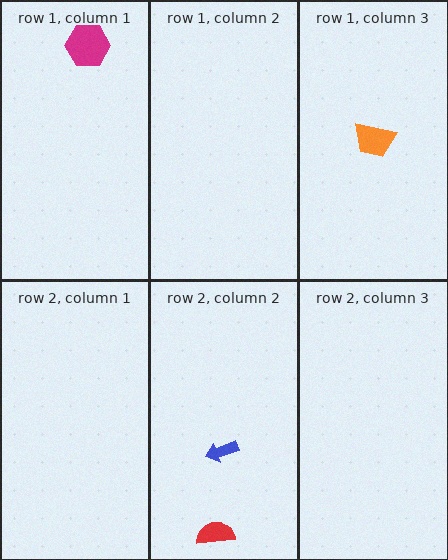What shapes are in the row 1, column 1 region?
The magenta hexagon.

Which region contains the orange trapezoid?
The row 1, column 3 region.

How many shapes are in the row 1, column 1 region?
1.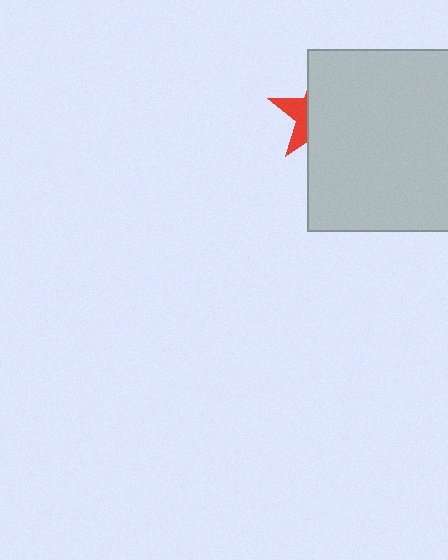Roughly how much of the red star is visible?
A small part of it is visible (roughly 33%).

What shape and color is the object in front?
The object in front is a light gray rectangle.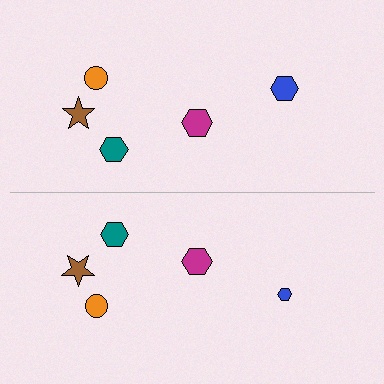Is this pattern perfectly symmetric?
No, the pattern is not perfectly symmetric. The blue hexagon on the bottom side has a different size than its mirror counterpart.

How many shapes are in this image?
There are 10 shapes in this image.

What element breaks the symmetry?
The blue hexagon on the bottom side has a different size than its mirror counterpart.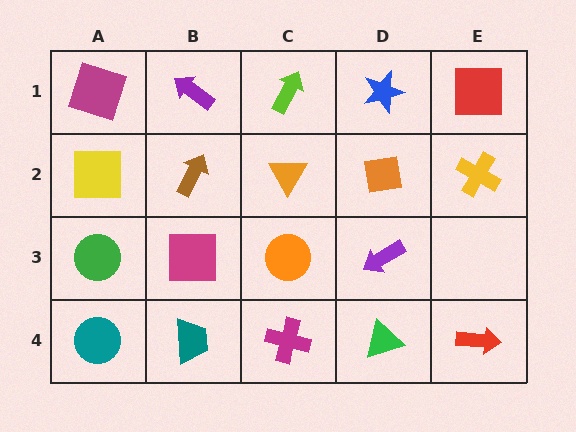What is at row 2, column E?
A yellow cross.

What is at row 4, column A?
A teal circle.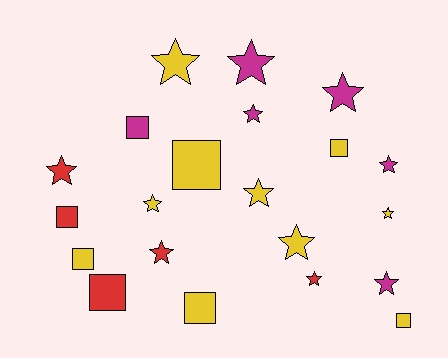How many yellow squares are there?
There are 5 yellow squares.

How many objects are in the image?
There are 21 objects.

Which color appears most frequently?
Yellow, with 10 objects.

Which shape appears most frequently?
Star, with 13 objects.